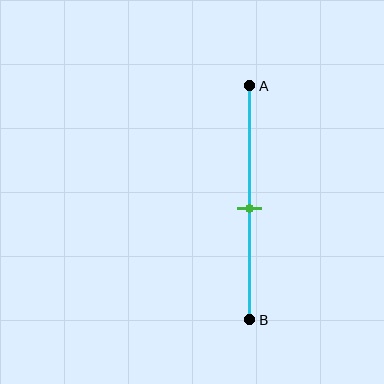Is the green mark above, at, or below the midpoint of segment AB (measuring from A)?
The green mark is approximately at the midpoint of segment AB.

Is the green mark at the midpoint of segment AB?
Yes, the mark is approximately at the midpoint.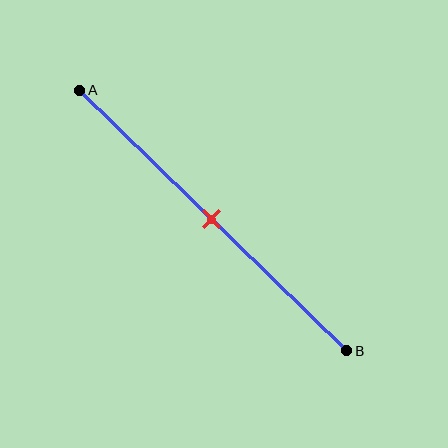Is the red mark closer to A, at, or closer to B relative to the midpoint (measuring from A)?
The red mark is approximately at the midpoint of segment AB.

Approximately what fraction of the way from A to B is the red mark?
The red mark is approximately 50% of the way from A to B.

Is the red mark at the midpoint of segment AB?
Yes, the mark is approximately at the midpoint.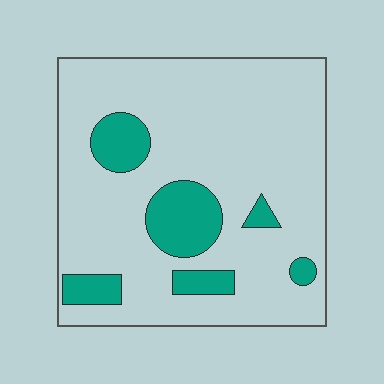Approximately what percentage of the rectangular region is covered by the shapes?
Approximately 15%.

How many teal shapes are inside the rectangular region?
6.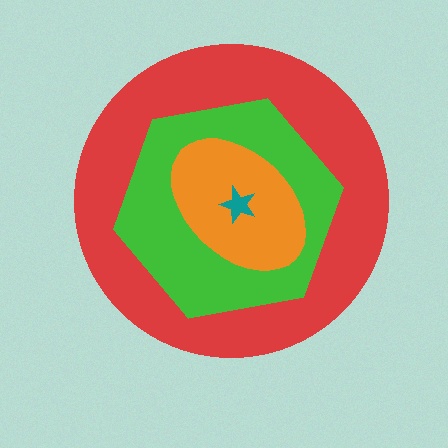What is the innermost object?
The teal star.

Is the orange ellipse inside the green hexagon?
Yes.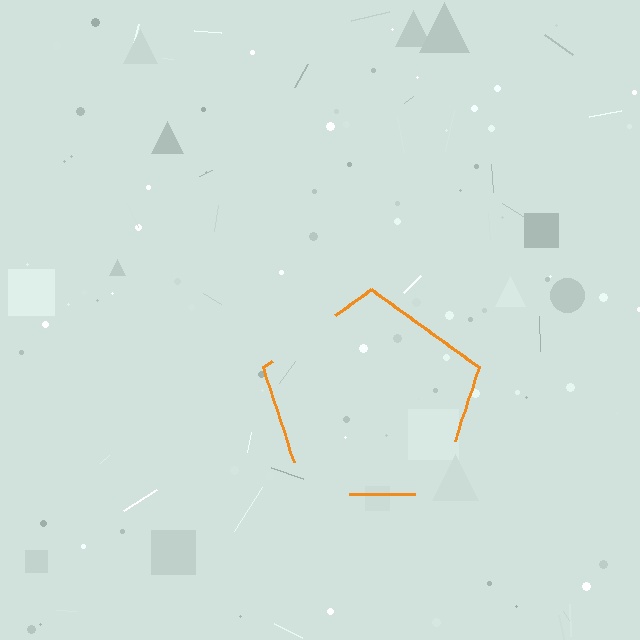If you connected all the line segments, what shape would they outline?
They would outline a pentagon.